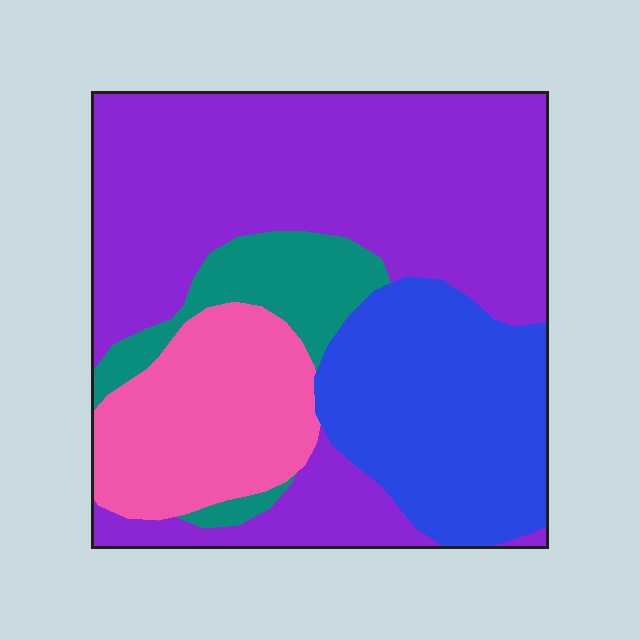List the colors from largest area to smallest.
From largest to smallest: purple, blue, pink, teal.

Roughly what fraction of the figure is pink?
Pink takes up between a sixth and a third of the figure.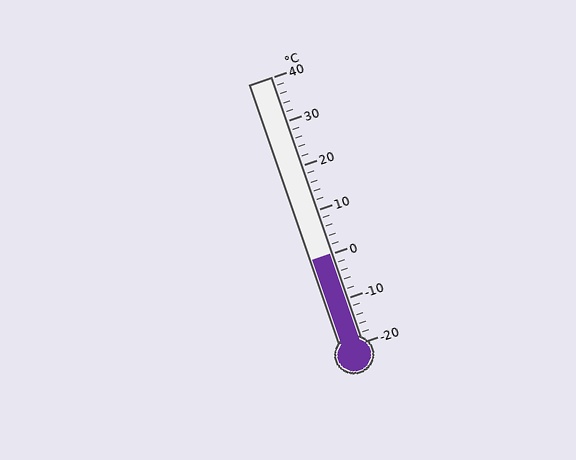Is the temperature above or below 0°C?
The temperature is at 0°C.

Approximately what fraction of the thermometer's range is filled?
The thermometer is filled to approximately 35% of its range.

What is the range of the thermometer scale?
The thermometer scale ranges from -20°C to 40°C.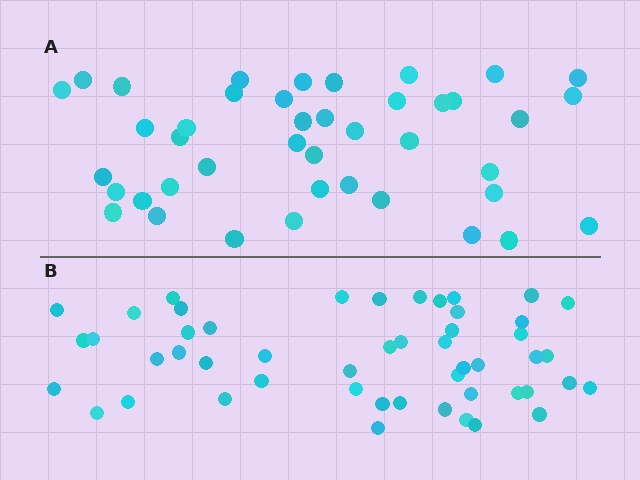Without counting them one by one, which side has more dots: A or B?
Region B (the bottom region) has more dots.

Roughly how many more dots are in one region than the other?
Region B has roughly 8 or so more dots than region A.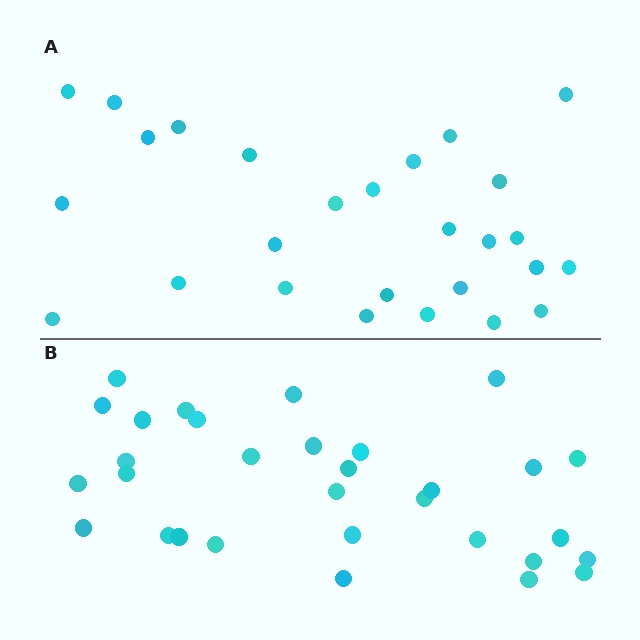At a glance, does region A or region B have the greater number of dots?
Region B (the bottom region) has more dots.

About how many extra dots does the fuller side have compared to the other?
Region B has about 4 more dots than region A.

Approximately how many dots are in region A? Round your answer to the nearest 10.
About 30 dots. (The exact count is 27, which rounds to 30.)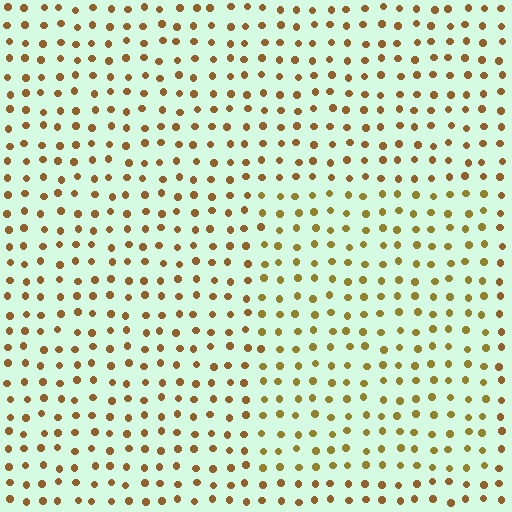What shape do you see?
I see a rectangle.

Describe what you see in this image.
The image is filled with small brown elements in a uniform arrangement. A rectangle-shaped region is visible where the elements are tinted to a slightly different hue, forming a subtle color boundary.